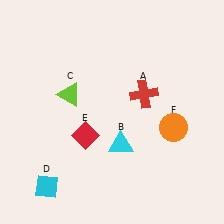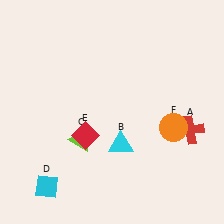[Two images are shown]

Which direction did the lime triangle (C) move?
The lime triangle (C) moved down.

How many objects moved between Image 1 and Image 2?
2 objects moved between the two images.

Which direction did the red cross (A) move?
The red cross (A) moved right.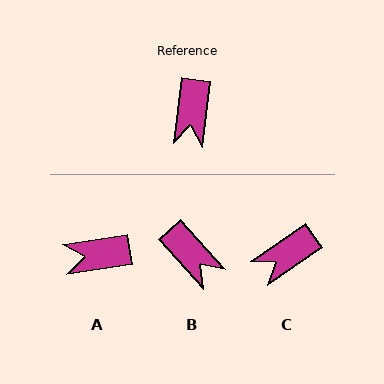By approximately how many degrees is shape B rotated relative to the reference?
Approximately 49 degrees counter-clockwise.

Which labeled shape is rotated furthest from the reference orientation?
A, about 74 degrees away.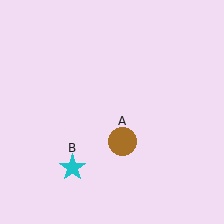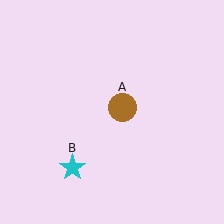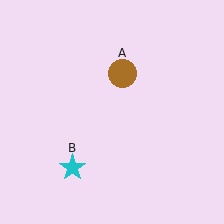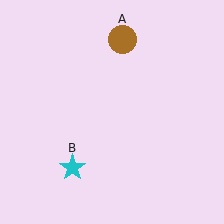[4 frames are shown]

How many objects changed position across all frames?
1 object changed position: brown circle (object A).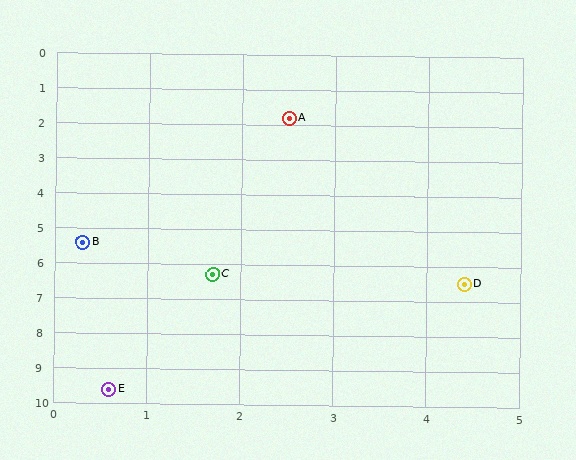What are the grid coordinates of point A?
Point A is at approximately (2.5, 1.8).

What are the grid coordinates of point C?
Point C is at approximately (1.7, 6.3).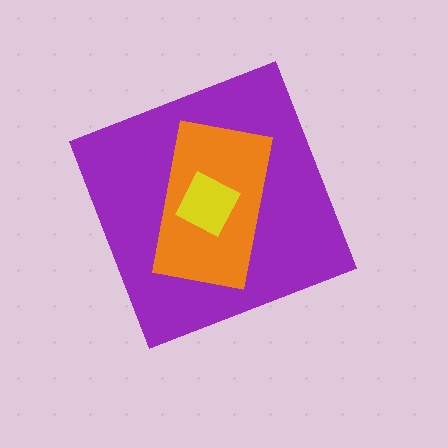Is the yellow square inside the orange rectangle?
Yes.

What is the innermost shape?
The yellow square.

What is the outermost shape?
The purple diamond.